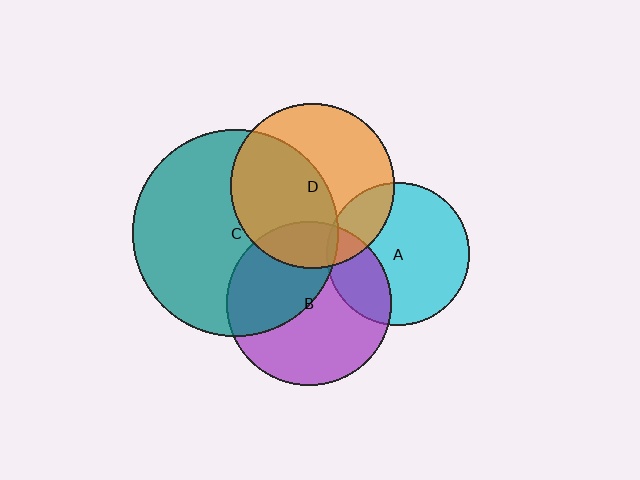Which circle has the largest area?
Circle C (teal).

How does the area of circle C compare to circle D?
Approximately 1.6 times.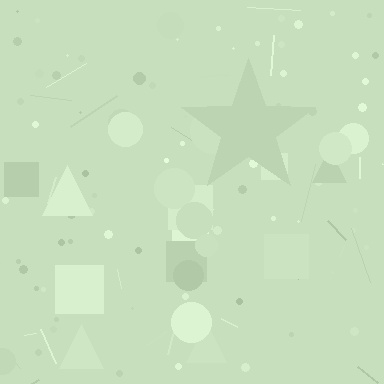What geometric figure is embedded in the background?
A star is embedded in the background.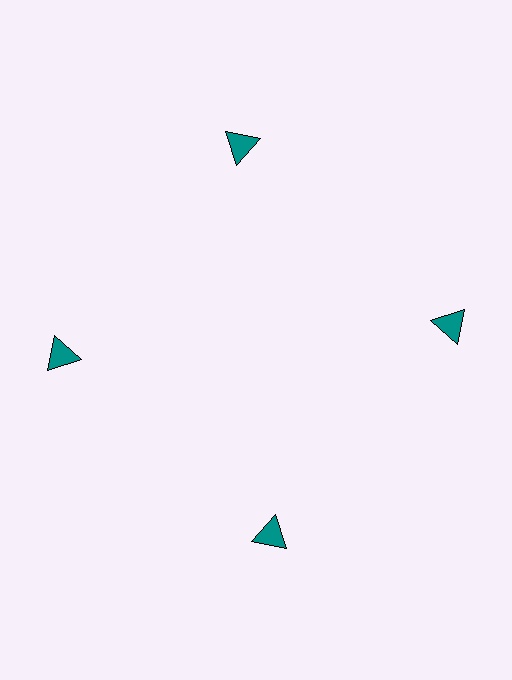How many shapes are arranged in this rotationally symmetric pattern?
There are 4 shapes, arranged in 4 groups of 1.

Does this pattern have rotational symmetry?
Yes, this pattern has 4-fold rotational symmetry. It looks the same after rotating 90 degrees around the center.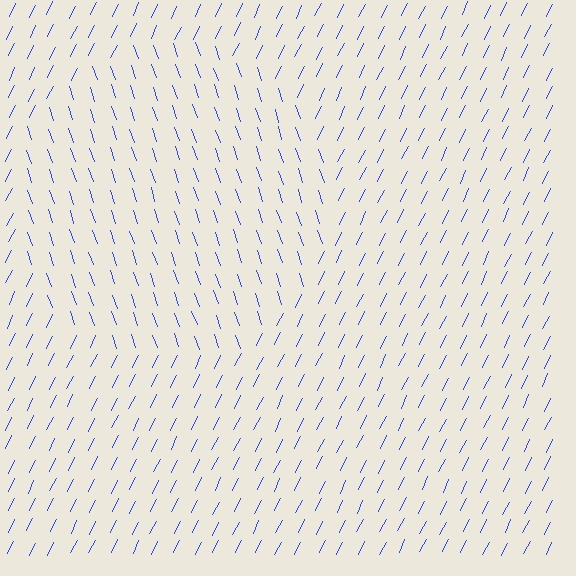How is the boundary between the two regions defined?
The boundary is defined purely by a change in line orientation (approximately 45 degrees difference). All lines are the same color and thickness.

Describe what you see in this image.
The image is filled with small blue line segments. A circle region in the image has lines oriented differently from the surrounding lines, creating a visible texture boundary.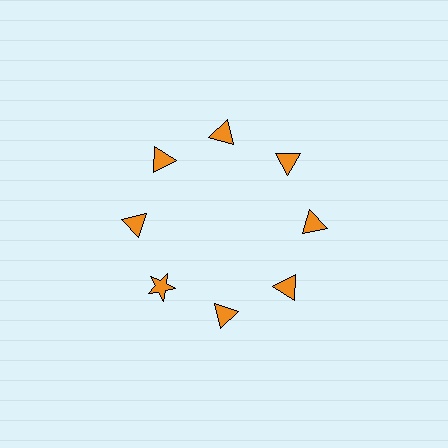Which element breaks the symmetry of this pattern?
The orange star at roughly the 8 o'clock position breaks the symmetry. All other shapes are orange triangles.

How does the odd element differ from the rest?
It has a different shape: star instead of triangle.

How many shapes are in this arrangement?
There are 8 shapes arranged in a ring pattern.